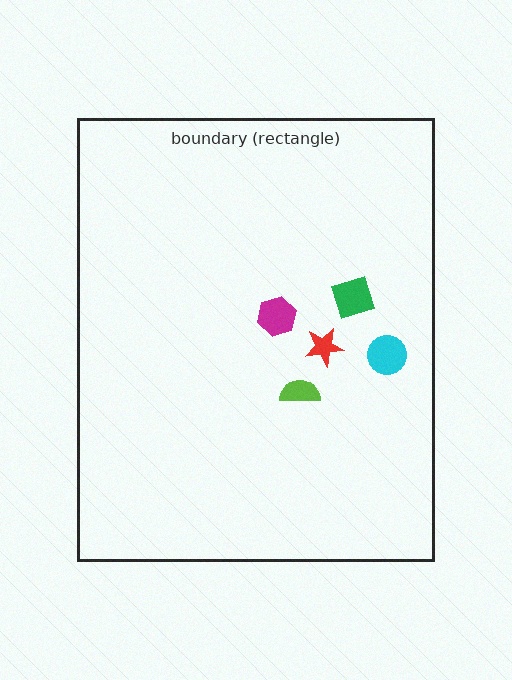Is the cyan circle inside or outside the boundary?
Inside.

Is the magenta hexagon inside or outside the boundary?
Inside.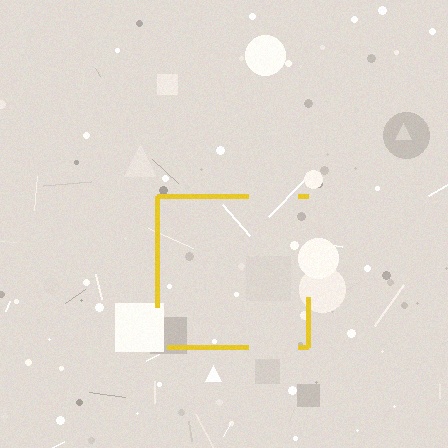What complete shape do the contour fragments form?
The contour fragments form a square.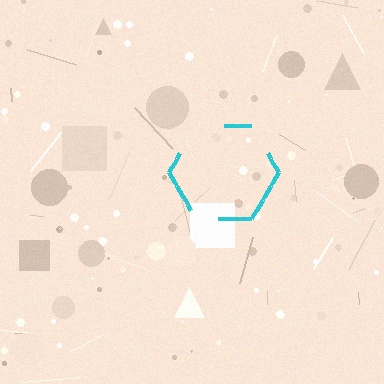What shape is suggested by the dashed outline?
The dashed outline suggests a hexagon.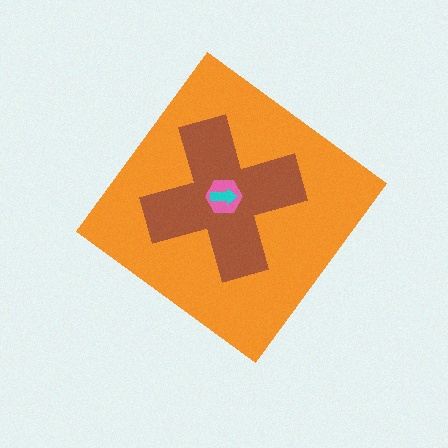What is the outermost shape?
The orange diamond.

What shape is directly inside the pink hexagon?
The cyan arrow.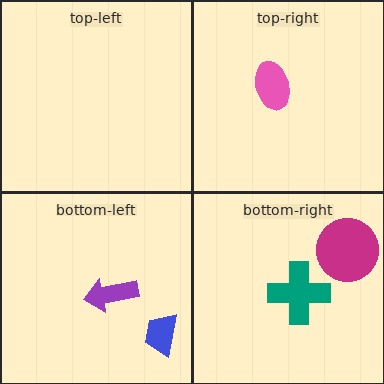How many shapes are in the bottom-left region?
2.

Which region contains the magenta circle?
The bottom-right region.